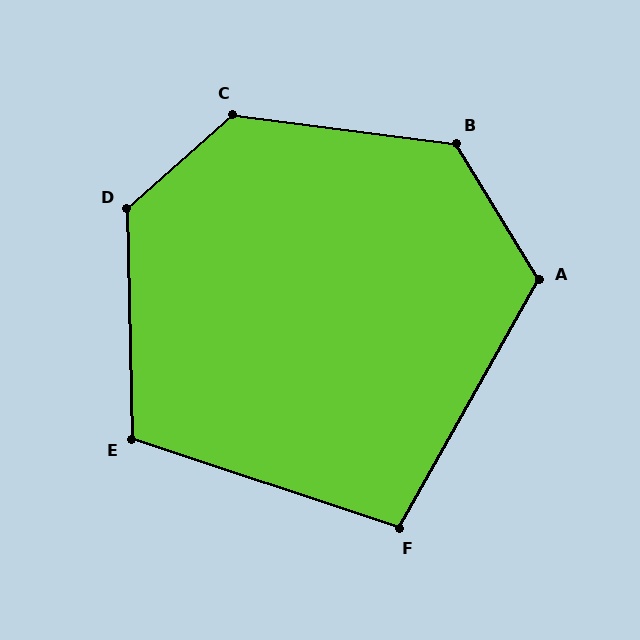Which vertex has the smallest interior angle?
F, at approximately 101 degrees.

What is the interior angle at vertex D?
Approximately 130 degrees (obtuse).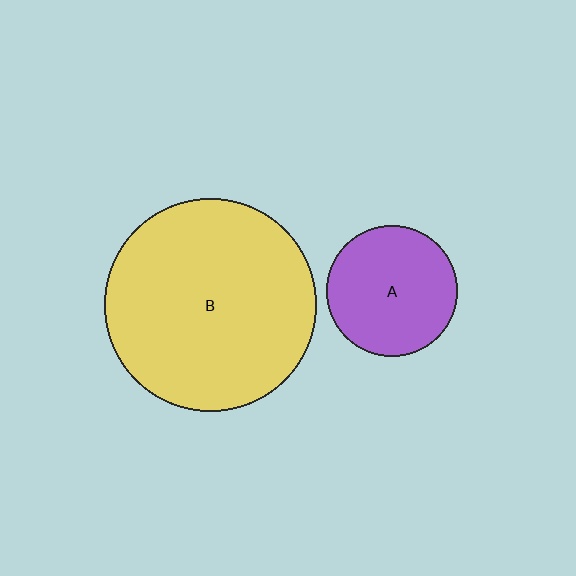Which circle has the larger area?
Circle B (yellow).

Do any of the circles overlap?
No, none of the circles overlap.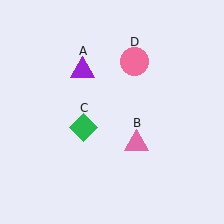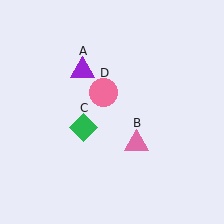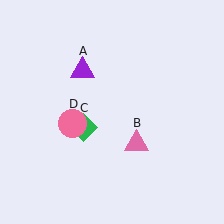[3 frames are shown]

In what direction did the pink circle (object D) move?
The pink circle (object D) moved down and to the left.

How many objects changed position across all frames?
1 object changed position: pink circle (object D).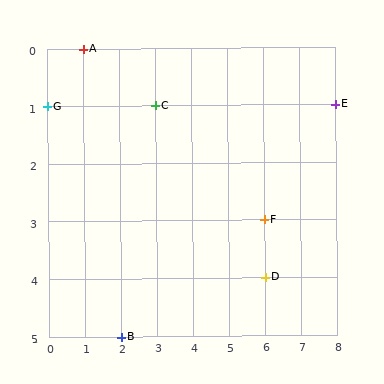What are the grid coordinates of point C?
Point C is at grid coordinates (3, 1).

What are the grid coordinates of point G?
Point G is at grid coordinates (0, 1).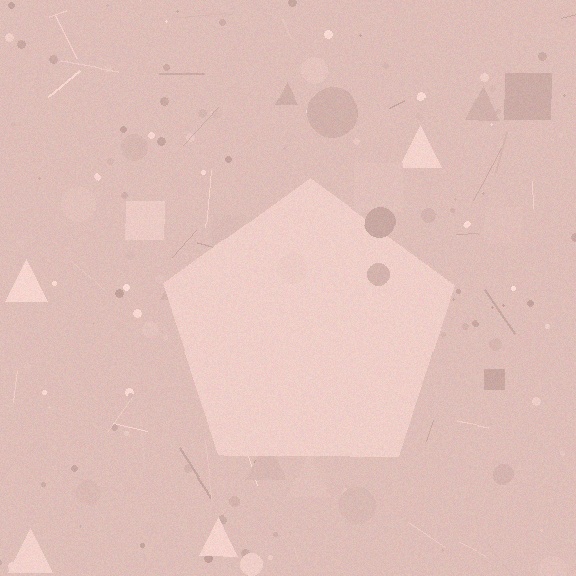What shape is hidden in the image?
A pentagon is hidden in the image.